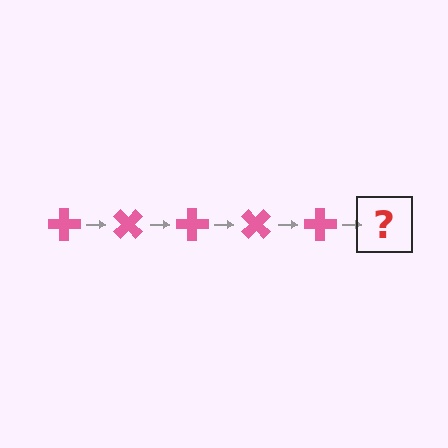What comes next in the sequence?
The next element should be a pink cross rotated 225 degrees.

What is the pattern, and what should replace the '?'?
The pattern is that the cross rotates 45 degrees each step. The '?' should be a pink cross rotated 225 degrees.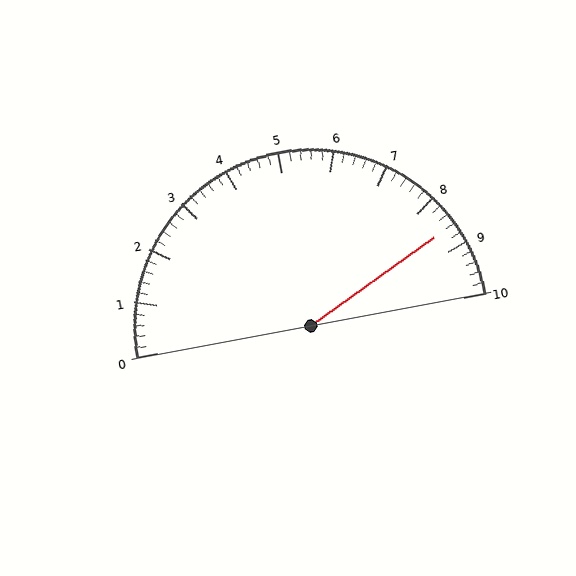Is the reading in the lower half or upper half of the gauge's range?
The reading is in the upper half of the range (0 to 10).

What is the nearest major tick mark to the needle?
The nearest major tick mark is 9.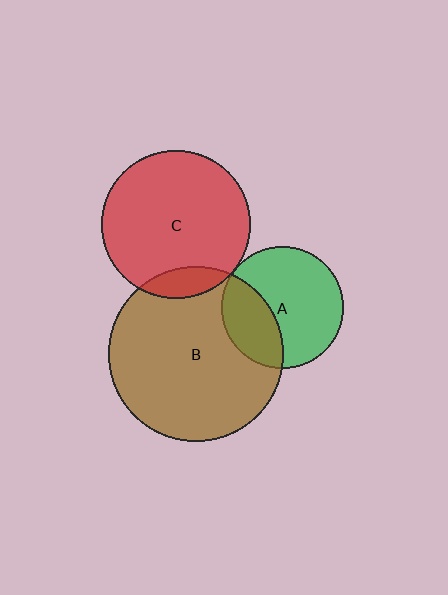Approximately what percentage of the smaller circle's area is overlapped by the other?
Approximately 5%.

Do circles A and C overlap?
Yes.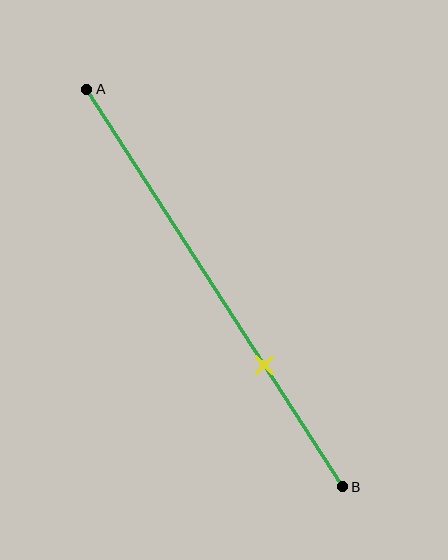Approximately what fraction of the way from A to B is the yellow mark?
The yellow mark is approximately 70% of the way from A to B.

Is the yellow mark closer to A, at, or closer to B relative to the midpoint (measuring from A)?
The yellow mark is closer to point B than the midpoint of segment AB.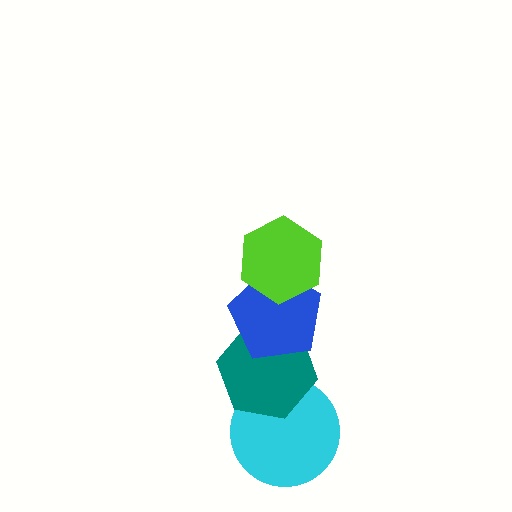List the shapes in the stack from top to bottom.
From top to bottom: the lime hexagon, the blue pentagon, the teal hexagon, the cyan circle.